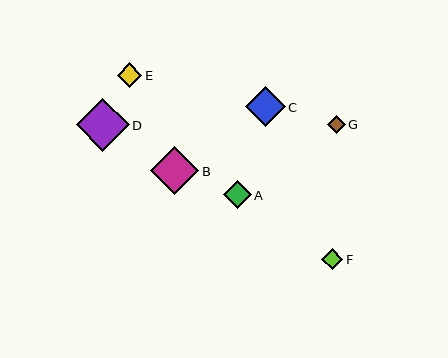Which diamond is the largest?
Diamond D is the largest with a size of approximately 53 pixels.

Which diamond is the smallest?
Diamond G is the smallest with a size of approximately 18 pixels.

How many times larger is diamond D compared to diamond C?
Diamond D is approximately 1.3 times the size of diamond C.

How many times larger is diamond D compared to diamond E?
Diamond D is approximately 2.1 times the size of diamond E.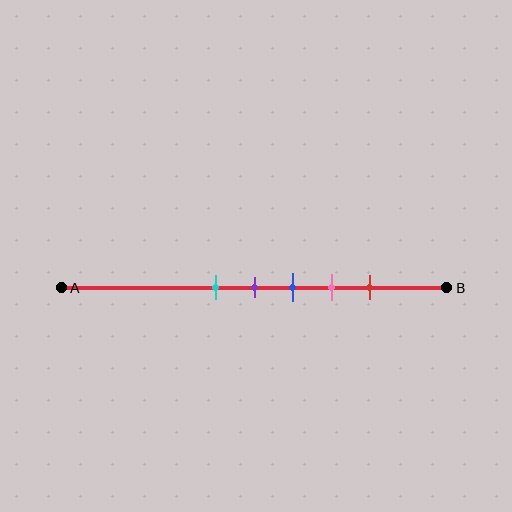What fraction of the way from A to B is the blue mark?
The blue mark is approximately 60% (0.6) of the way from A to B.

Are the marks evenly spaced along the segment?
Yes, the marks are approximately evenly spaced.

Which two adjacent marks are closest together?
The cyan and purple marks are the closest adjacent pair.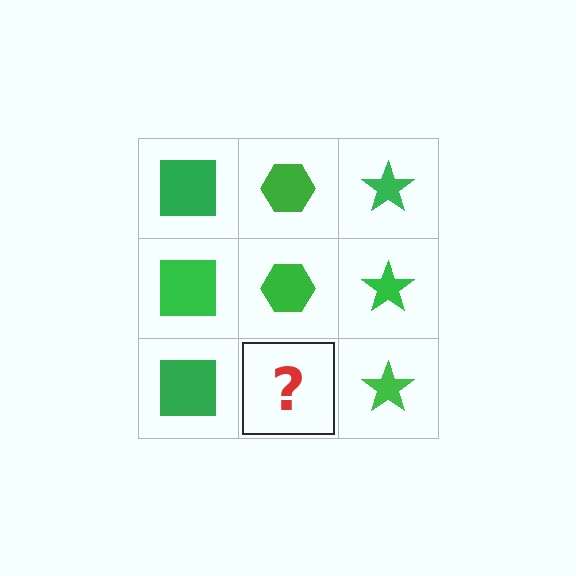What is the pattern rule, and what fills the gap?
The rule is that each column has a consistent shape. The gap should be filled with a green hexagon.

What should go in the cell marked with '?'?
The missing cell should contain a green hexagon.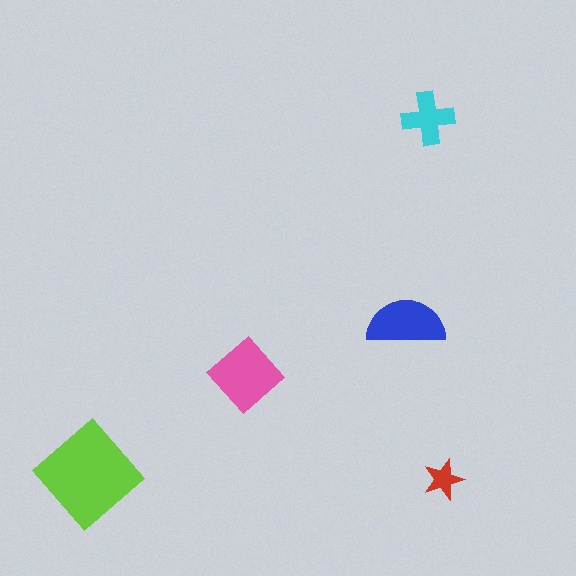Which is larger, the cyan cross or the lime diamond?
The lime diamond.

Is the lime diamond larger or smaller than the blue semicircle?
Larger.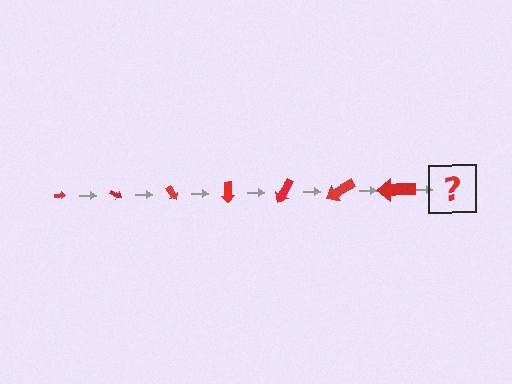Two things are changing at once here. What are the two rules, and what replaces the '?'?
The two rules are that the arrow grows larger each step and it rotates 30 degrees each step. The '?' should be an arrow, larger than the previous one and rotated 210 degrees from the start.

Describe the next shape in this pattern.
It should be an arrow, larger than the previous one and rotated 210 degrees from the start.